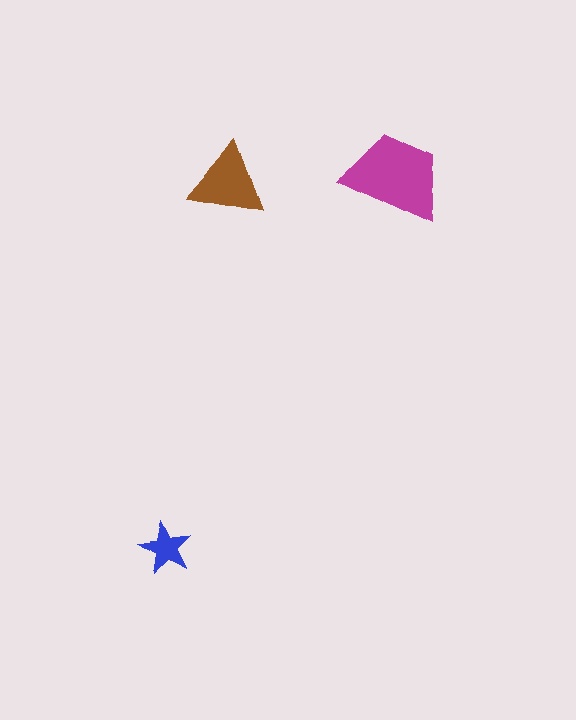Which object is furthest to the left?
The blue star is leftmost.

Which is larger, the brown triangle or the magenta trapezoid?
The magenta trapezoid.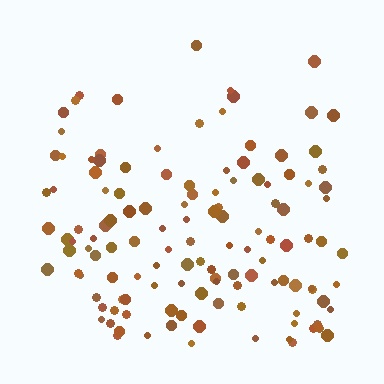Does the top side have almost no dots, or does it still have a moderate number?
Still a moderate number, just noticeably fewer than the bottom.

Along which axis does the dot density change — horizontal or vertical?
Vertical.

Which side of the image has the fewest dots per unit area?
The top.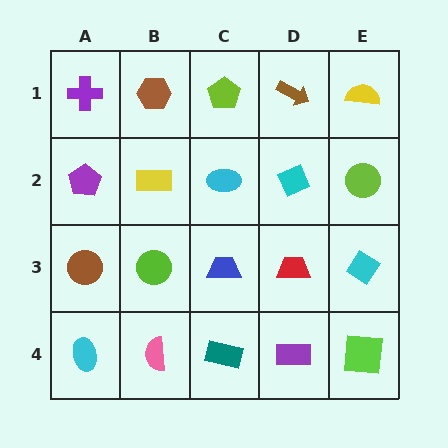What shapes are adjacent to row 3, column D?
A cyan diamond (row 2, column D), a purple rectangle (row 4, column D), a blue trapezoid (row 3, column C), a cyan diamond (row 3, column E).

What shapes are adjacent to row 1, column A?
A purple pentagon (row 2, column A), a brown hexagon (row 1, column B).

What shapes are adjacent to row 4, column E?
A cyan diamond (row 3, column E), a purple rectangle (row 4, column D).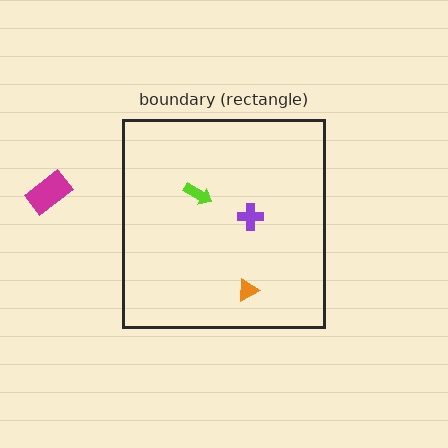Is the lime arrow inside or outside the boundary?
Inside.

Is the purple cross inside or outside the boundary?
Inside.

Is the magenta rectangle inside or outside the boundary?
Outside.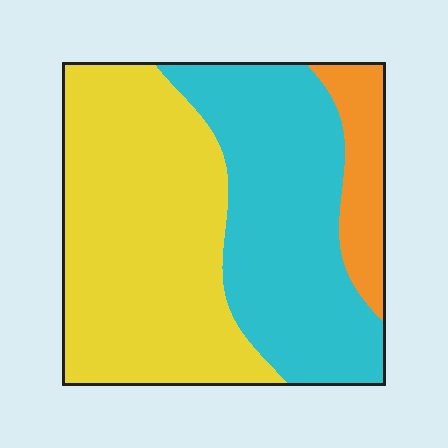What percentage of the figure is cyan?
Cyan takes up about two fifths (2/5) of the figure.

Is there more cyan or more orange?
Cyan.